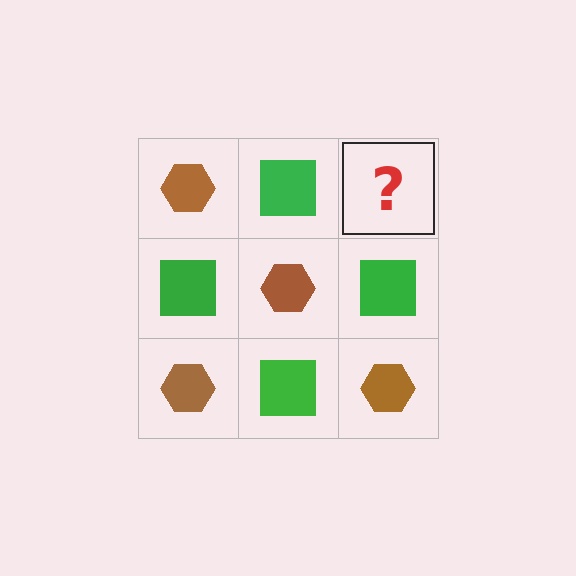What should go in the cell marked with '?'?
The missing cell should contain a brown hexagon.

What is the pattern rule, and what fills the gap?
The rule is that it alternates brown hexagon and green square in a checkerboard pattern. The gap should be filled with a brown hexagon.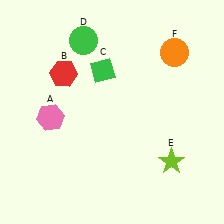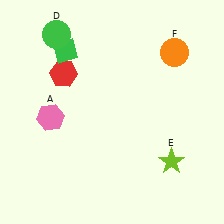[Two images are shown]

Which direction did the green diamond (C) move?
The green diamond (C) moved left.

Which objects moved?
The objects that moved are: the green diamond (C), the green circle (D).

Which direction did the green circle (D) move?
The green circle (D) moved left.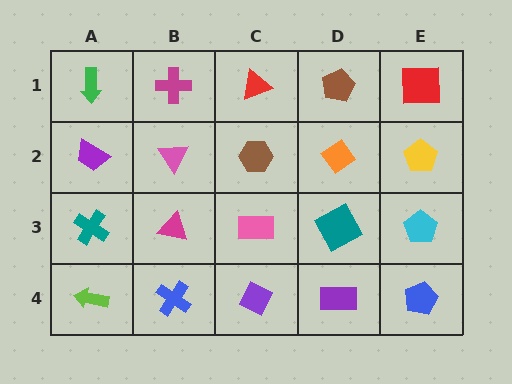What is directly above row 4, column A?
A teal cross.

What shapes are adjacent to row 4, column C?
A pink rectangle (row 3, column C), a blue cross (row 4, column B), a purple rectangle (row 4, column D).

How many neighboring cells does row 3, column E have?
3.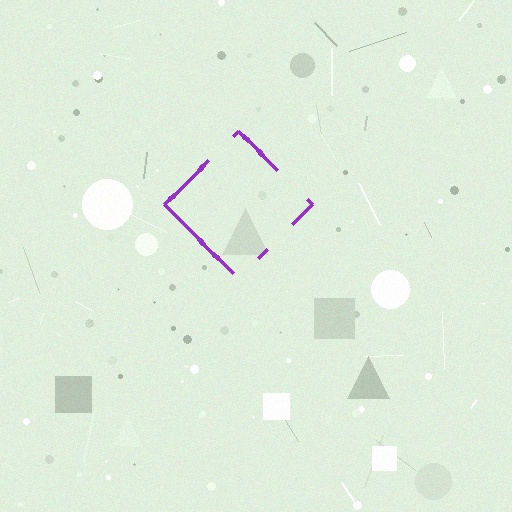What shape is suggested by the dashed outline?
The dashed outline suggests a diamond.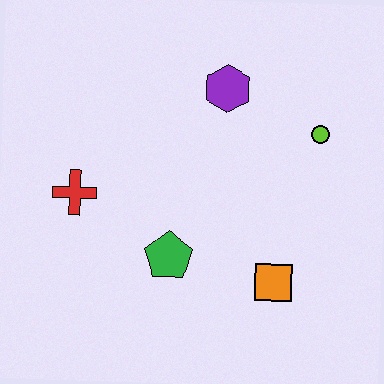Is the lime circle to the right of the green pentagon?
Yes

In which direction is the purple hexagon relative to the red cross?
The purple hexagon is to the right of the red cross.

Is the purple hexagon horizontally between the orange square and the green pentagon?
Yes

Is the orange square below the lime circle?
Yes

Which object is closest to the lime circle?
The purple hexagon is closest to the lime circle.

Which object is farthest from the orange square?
The red cross is farthest from the orange square.